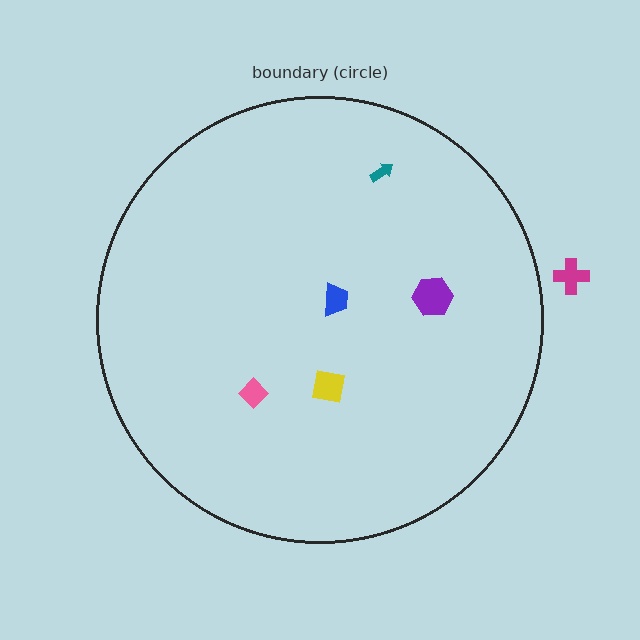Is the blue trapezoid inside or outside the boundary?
Inside.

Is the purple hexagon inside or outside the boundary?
Inside.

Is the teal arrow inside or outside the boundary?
Inside.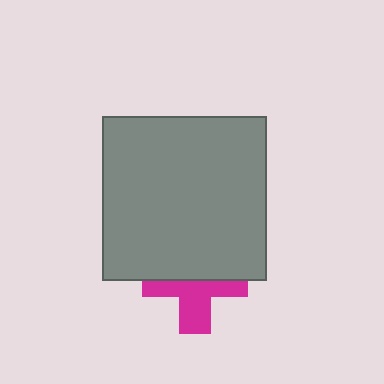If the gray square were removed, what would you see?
You would see the complete magenta cross.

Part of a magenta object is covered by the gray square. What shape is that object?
It is a cross.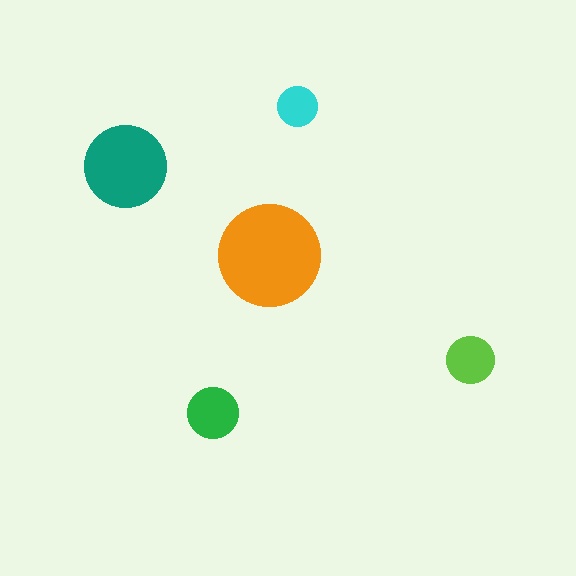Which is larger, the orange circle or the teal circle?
The orange one.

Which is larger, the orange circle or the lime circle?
The orange one.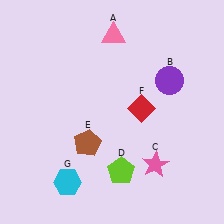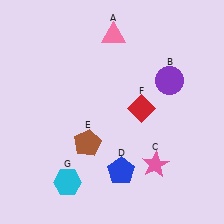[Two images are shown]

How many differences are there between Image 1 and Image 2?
There is 1 difference between the two images.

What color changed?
The pentagon (D) changed from lime in Image 1 to blue in Image 2.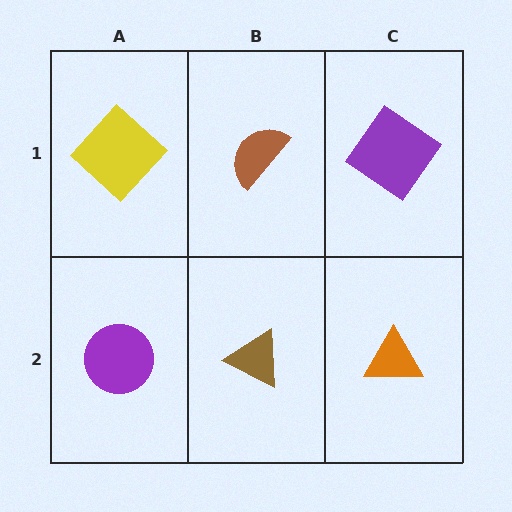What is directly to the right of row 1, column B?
A purple diamond.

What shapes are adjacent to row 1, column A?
A purple circle (row 2, column A), a brown semicircle (row 1, column B).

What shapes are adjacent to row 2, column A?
A yellow diamond (row 1, column A), a brown triangle (row 2, column B).